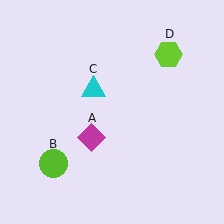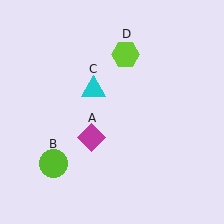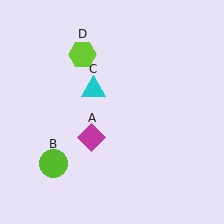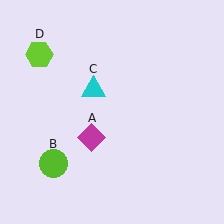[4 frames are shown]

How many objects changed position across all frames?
1 object changed position: lime hexagon (object D).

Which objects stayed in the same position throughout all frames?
Magenta diamond (object A) and lime circle (object B) and cyan triangle (object C) remained stationary.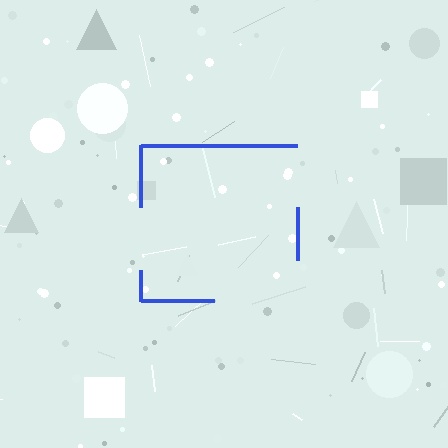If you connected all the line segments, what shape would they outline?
They would outline a square.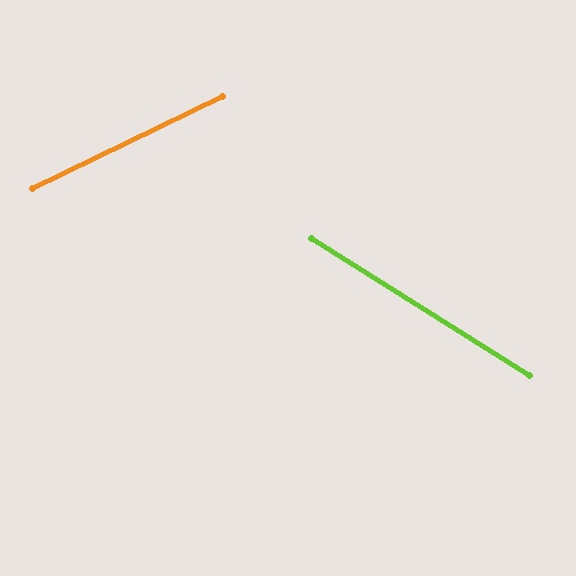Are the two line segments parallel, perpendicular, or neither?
Neither parallel nor perpendicular — they differ by about 58°.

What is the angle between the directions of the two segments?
Approximately 58 degrees.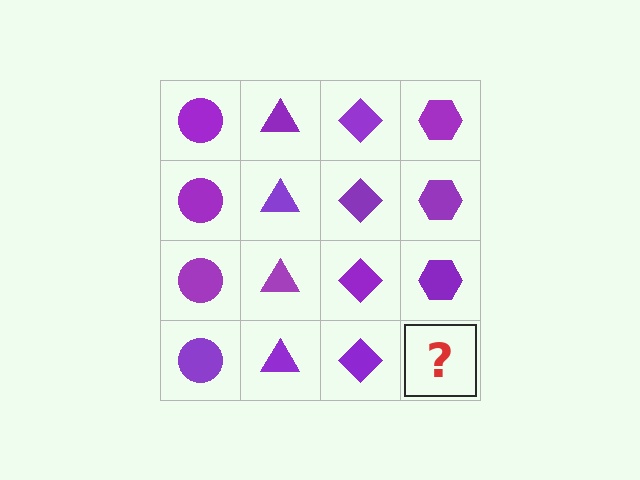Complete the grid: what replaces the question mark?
The question mark should be replaced with a purple hexagon.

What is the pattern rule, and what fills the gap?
The rule is that each column has a consistent shape. The gap should be filled with a purple hexagon.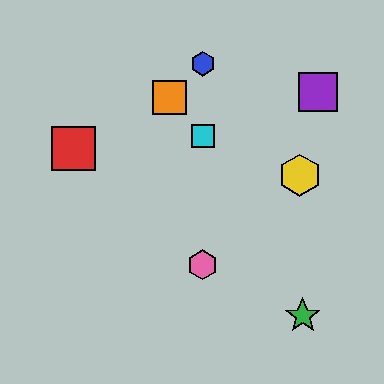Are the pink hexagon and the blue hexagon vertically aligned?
Yes, both are at x≈203.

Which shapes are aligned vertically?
The blue hexagon, the cyan square, the pink hexagon are aligned vertically.